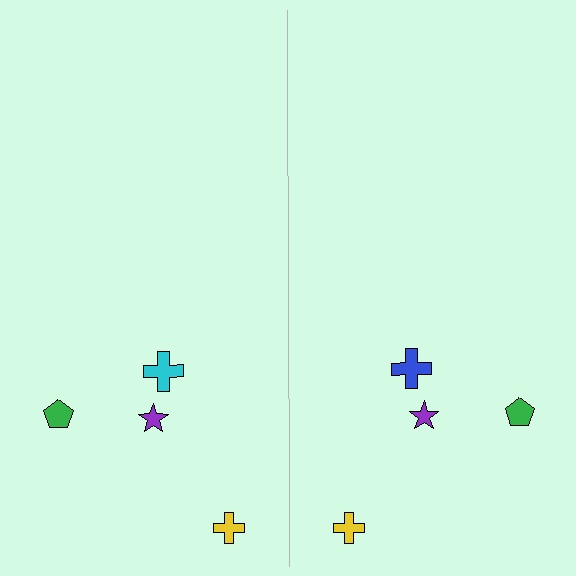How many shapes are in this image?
There are 8 shapes in this image.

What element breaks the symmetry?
The blue cross on the right side breaks the symmetry — its mirror counterpart is cyan.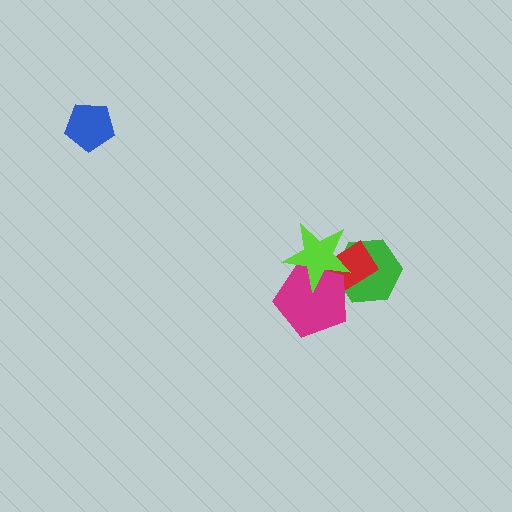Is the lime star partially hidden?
No, no other shape covers it.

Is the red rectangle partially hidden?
Yes, it is partially covered by another shape.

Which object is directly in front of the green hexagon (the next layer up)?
The red rectangle is directly in front of the green hexagon.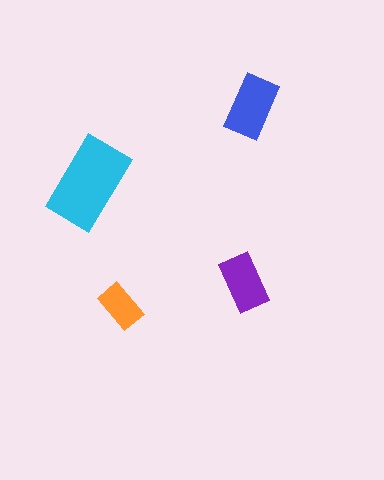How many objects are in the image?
There are 4 objects in the image.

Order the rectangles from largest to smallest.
the cyan one, the blue one, the purple one, the orange one.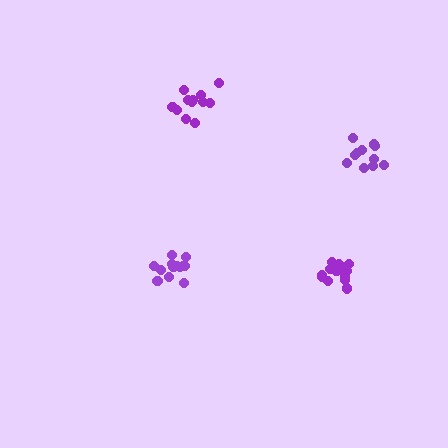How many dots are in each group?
Group 1: 12 dots, Group 2: 15 dots, Group 3: 14 dots, Group 4: 13 dots (54 total).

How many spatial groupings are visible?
There are 4 spatial groupings.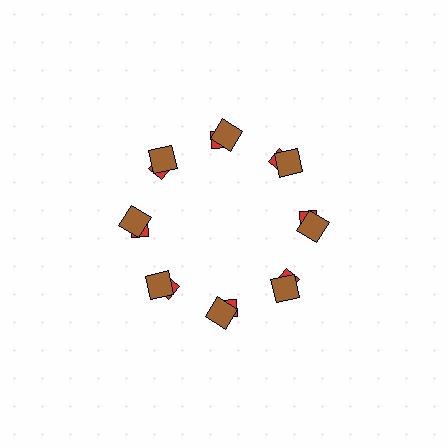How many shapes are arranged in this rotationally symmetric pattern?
There are 16 shapes, arranged in 8 groups of 2.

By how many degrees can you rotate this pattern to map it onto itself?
The pattern maps onto itself every 45 degrees of rotation.